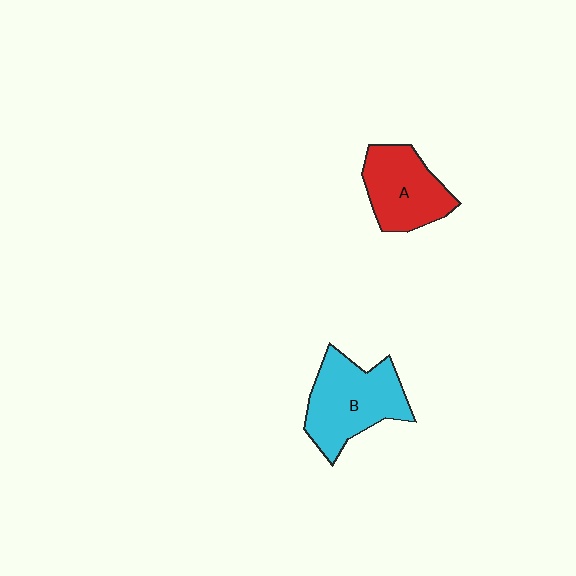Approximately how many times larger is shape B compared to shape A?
Approximately 1.2 times.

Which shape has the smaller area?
Shape A (red).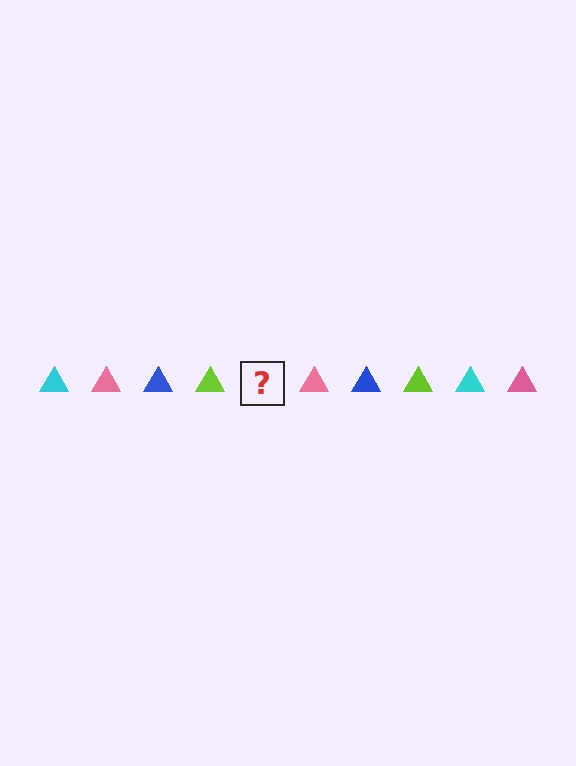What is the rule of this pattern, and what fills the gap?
The rule is that the pattern cycles through cyan, pink, blue, lime triangles. The gap should be filled with a cyan triangle.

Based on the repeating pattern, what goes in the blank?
The blank should be a cyan triangle.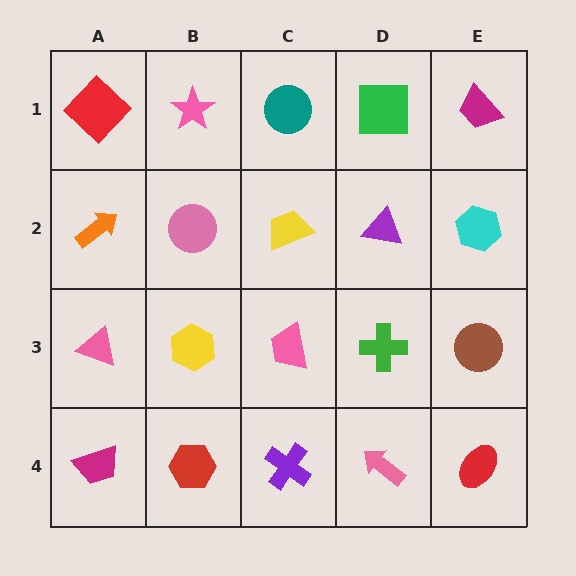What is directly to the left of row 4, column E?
A pink arrow.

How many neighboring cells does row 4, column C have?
3.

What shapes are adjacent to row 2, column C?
A teal circle (row 1, column C), a pink trapezoid (row 3, column C), a pink circle (row 2, column B), a purple triangle (row 2, column D).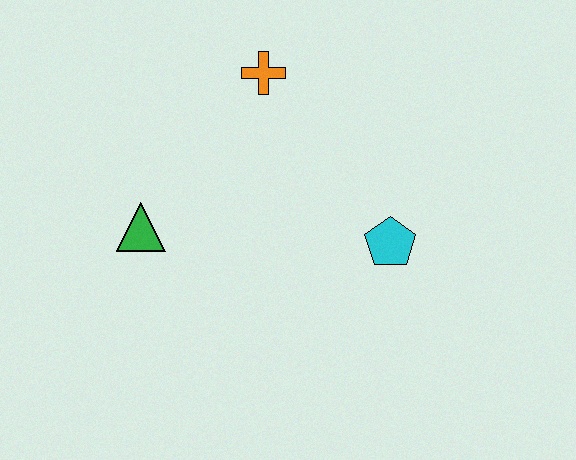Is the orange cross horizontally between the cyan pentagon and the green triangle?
Yes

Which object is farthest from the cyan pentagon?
The green triangle is farthest from the cyan pentagon.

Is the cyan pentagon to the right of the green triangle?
Yes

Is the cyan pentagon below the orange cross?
Yes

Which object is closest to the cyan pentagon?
The orange cross is closest to the cyan pentagon.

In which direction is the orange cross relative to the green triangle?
The orange cross is above the green triangle.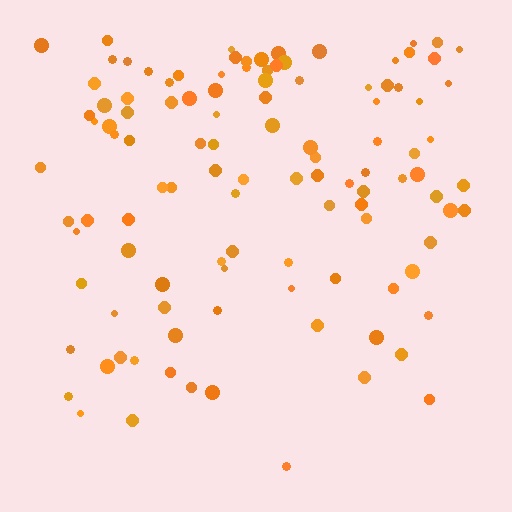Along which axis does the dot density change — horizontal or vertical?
Vertical.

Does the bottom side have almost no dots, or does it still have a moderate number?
Still a moderate number, just noticeably fewer than the top.